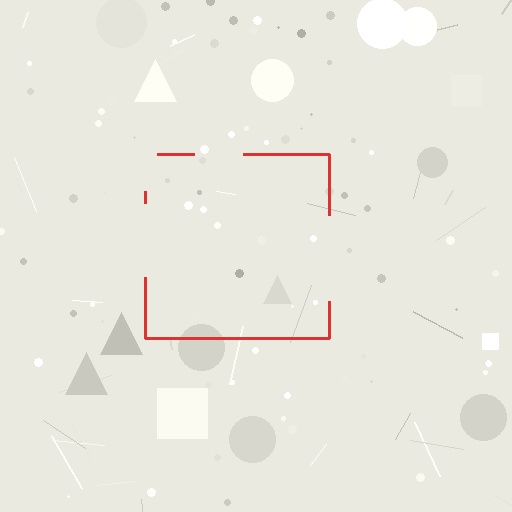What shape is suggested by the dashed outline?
The dashed outline suggests a square.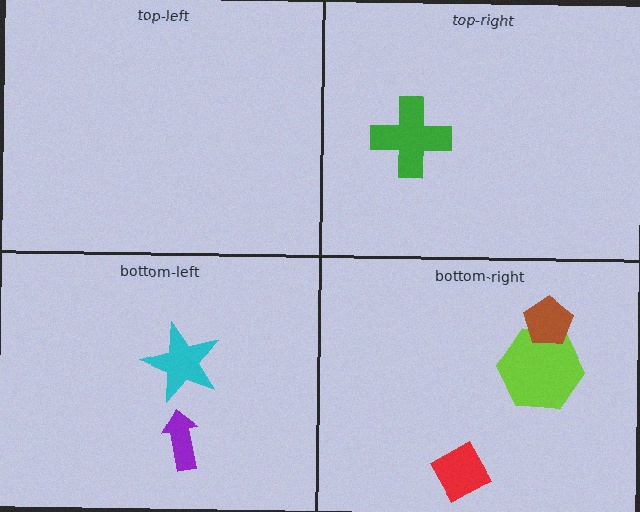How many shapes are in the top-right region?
1.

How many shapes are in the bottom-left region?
2.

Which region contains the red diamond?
The bottom-right region.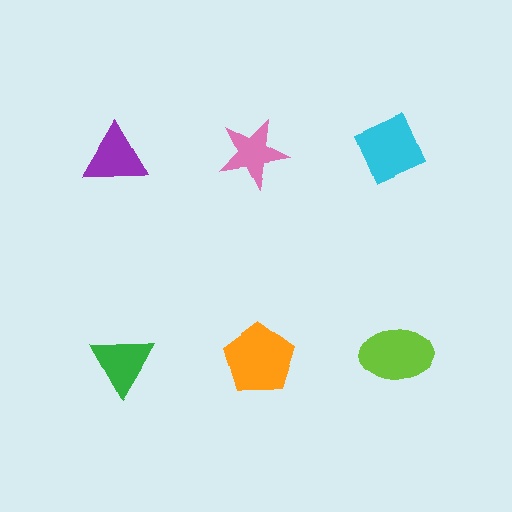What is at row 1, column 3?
A cyan diamond.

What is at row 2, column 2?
An orange pentagon.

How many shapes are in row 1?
3 shapes.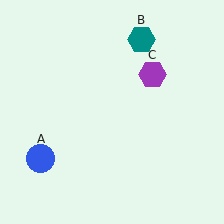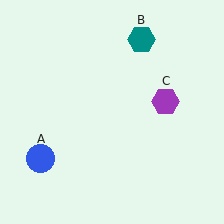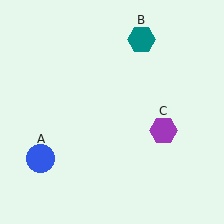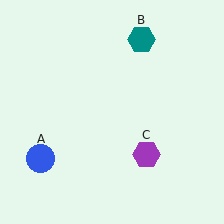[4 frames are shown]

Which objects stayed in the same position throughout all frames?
Blue circle (object A) and teal hexagon (object B) remained stationary.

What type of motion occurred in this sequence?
The purple hexagon (object C) rotated clockwise around the center of the scene.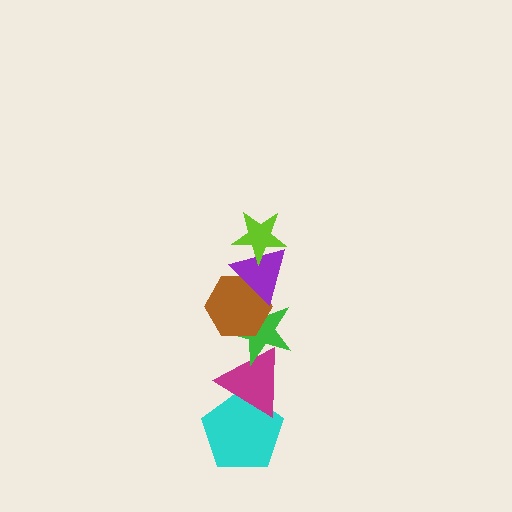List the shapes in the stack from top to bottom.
From top to bottom: the lime star, the purple triangle, the brown hexagon, the green star, the magenta triangle, the cyan pentagon.